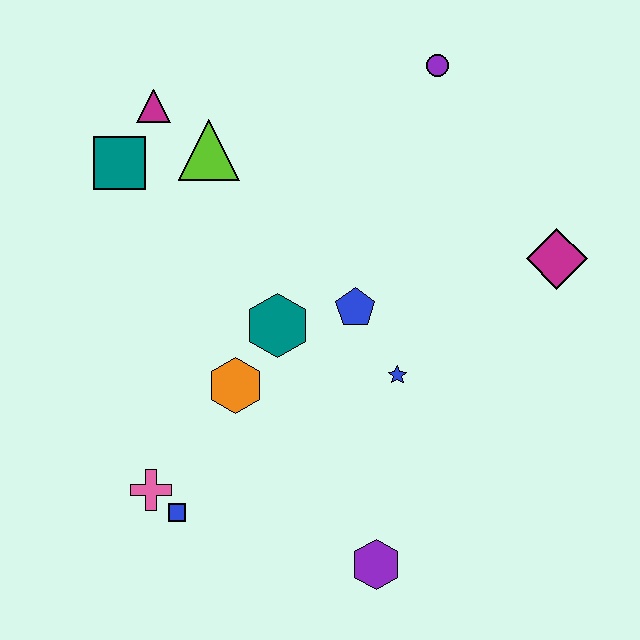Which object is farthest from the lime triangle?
The purple hexagon is farthest from the lime triangle.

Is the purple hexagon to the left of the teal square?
No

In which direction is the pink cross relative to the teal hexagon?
The pink cross is below the teal hexagon.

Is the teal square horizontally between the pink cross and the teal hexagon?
No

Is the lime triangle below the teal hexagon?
No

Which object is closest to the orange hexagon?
The teal hexagon is closest to the orange hexagon.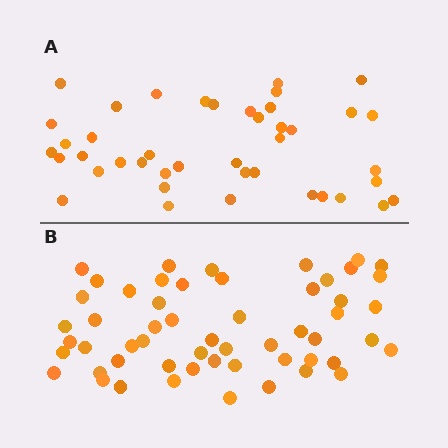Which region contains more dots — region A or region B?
Region B (the bottom region) has more dots.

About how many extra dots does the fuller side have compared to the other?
Region B has approximately 15 more dots than region A.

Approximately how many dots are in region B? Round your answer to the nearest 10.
About 60 dots. (The exact count is 55, which rounds to 60.)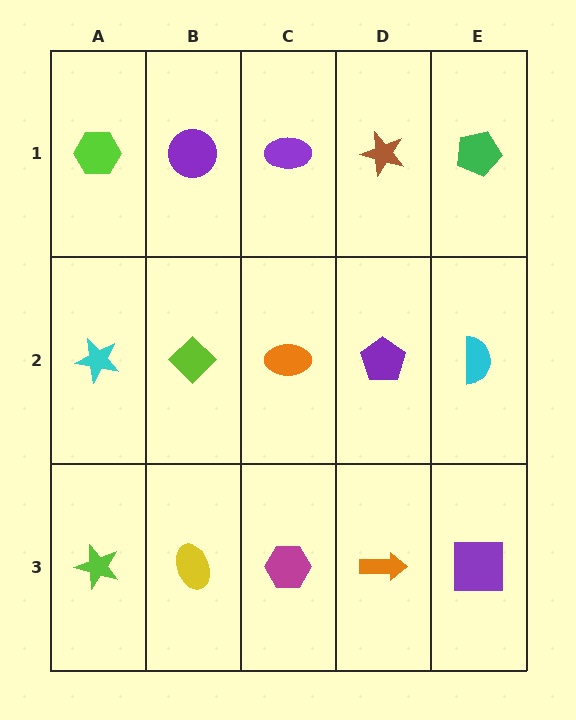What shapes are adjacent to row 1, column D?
A purple pentagon (row 2, column D), a purple ellipse (row 1, column C), a green pentagon (row 1, column E).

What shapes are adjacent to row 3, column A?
A cyan star (row 2, column A), a yellow ellipse (row 3, column B).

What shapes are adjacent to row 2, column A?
A lime hexagon (row 1, column A), a lime star (row 3, column A), a lime diamond (row 2, column B).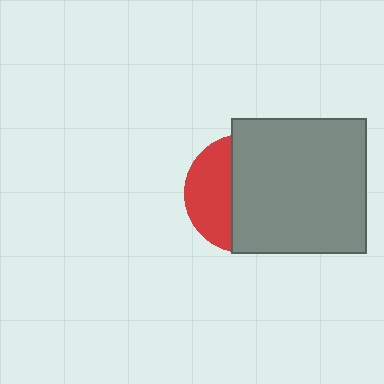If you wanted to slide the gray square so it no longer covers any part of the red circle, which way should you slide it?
Slide it right — that is the most direct way to separate the two shapes.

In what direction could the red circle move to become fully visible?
The red circle could move left. That would shift it out from behind the gray square entirely.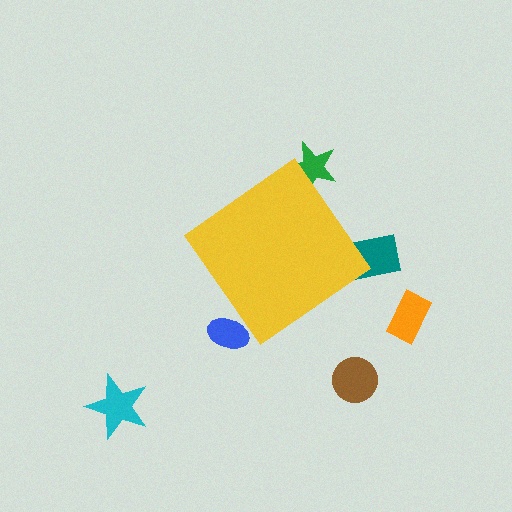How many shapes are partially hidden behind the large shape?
3 shapes are partially hidden.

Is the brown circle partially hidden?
No, the brown circle is fully visible.